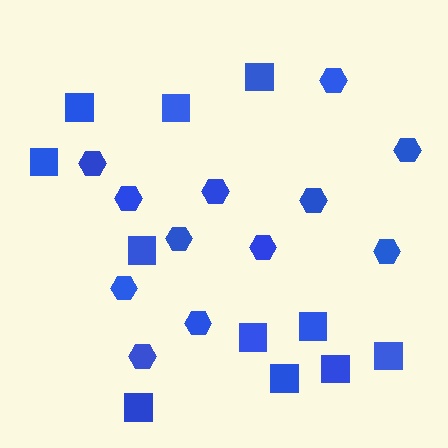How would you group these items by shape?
There are 2 groups: one group of hexagons (12) and one group of squares (11).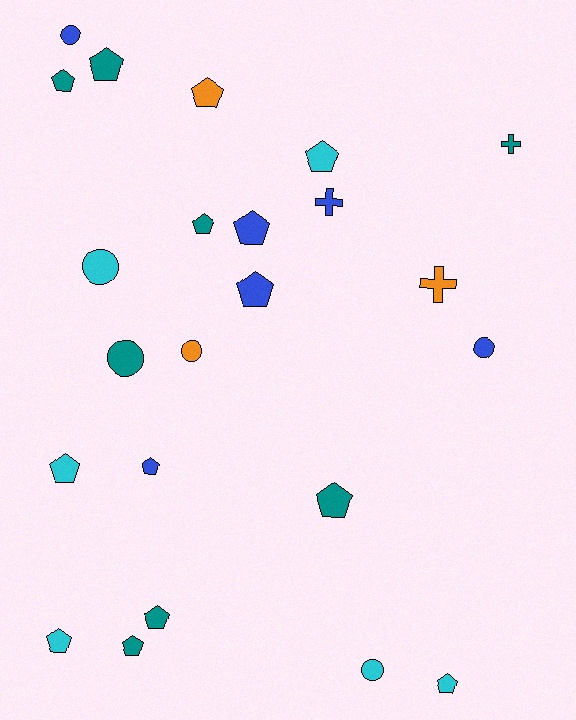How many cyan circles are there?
There are 2 cyan circles.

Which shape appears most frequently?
Pentagon, with 14 objects.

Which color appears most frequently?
Teal, with 8 objects.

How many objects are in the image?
There are 23 objects.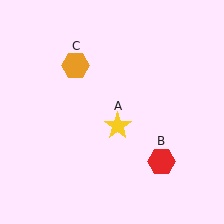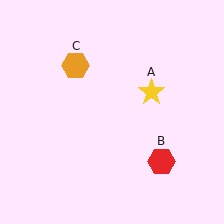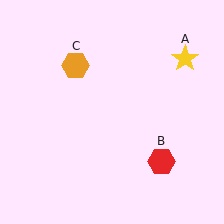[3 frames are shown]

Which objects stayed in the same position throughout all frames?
Red hexagon (object B) and orange hexagon (object C) remained stationary.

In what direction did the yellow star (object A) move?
The yellow star (object A) moved up and to the right.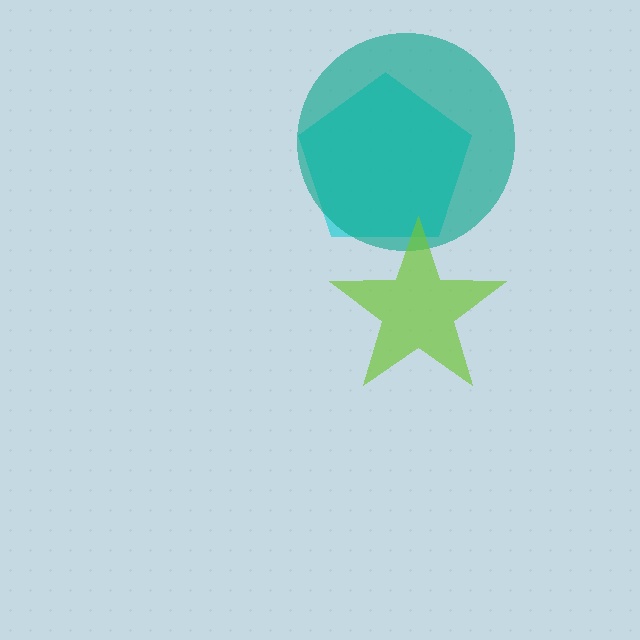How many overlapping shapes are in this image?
There are 3 overlapping shapes in the image.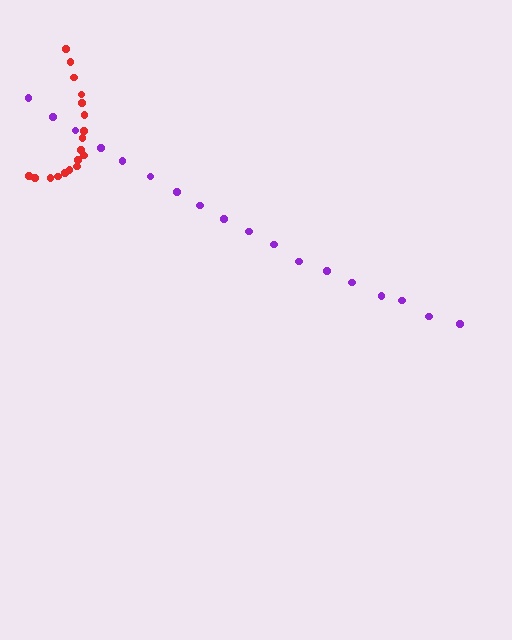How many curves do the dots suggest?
There are 2 distinct paths.